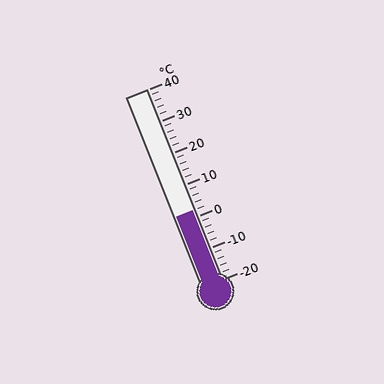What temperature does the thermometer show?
The thermometer shows approximately 2°C.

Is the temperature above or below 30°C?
The temperature is below 30°C.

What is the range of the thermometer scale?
The thermometer scale ranges from -20°C to 40°C.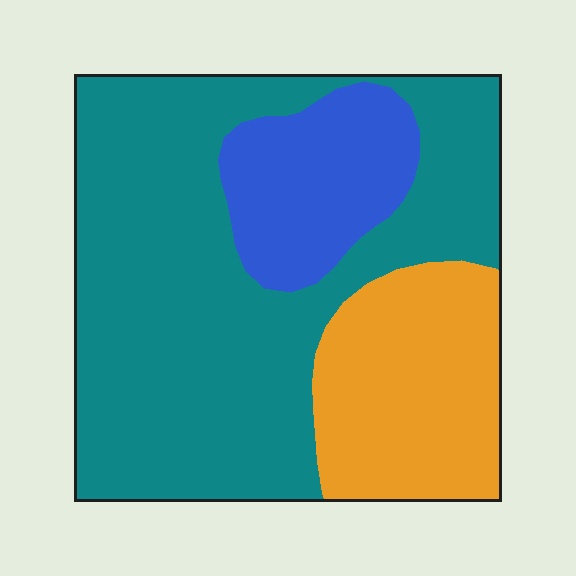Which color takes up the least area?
Blue, at roughly 15%.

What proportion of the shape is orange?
Orange takes up less than a quarter of the shape.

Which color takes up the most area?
Teal, at roughly 60%.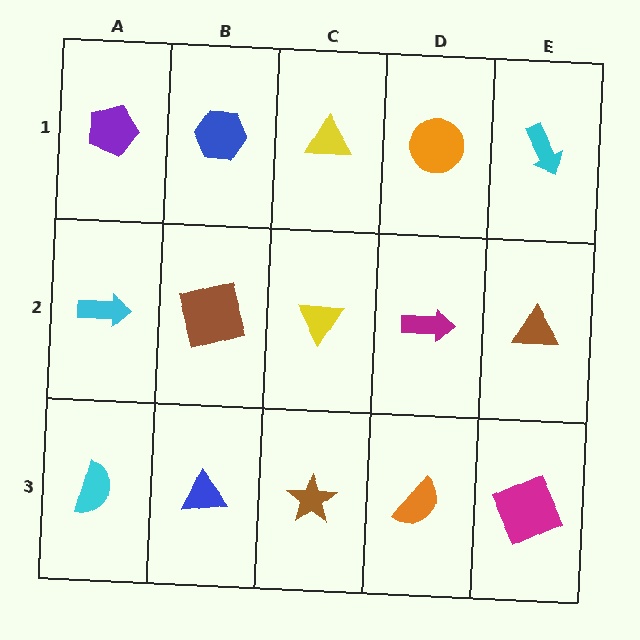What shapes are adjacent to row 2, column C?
A yellow triangle (row 1, column C), a brown star (row 3, column C), a brown square (row 2, column B), a magenta arrow (row 2, column D).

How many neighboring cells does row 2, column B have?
4.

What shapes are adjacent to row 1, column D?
A magenta arrow (row 2, column D), a yellow triangle (row 1, column C), a cyan arrow (row 1, column E).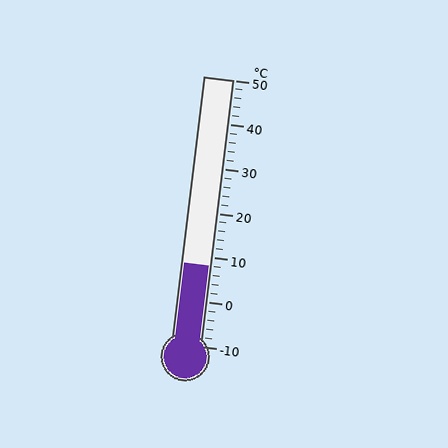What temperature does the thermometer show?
The thermometer shows approximately 8°C.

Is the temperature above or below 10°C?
The temperature is below 10°C.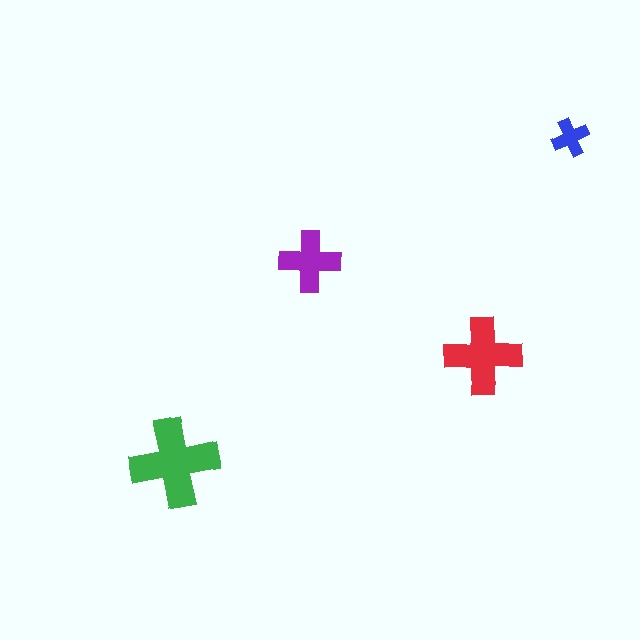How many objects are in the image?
There are 4 objects in the image.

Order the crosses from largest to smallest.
the green one, the red one, the purple one, the blue one.